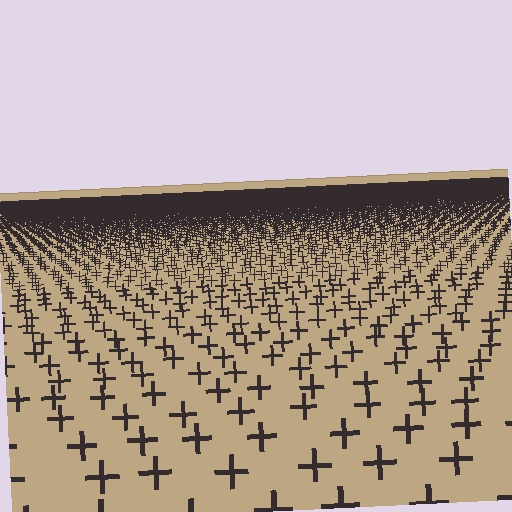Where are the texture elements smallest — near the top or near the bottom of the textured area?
Near the top.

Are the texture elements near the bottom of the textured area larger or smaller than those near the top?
Larger. Near the bottom, elements are closer to the viewer and appear at a bigger on-screen size.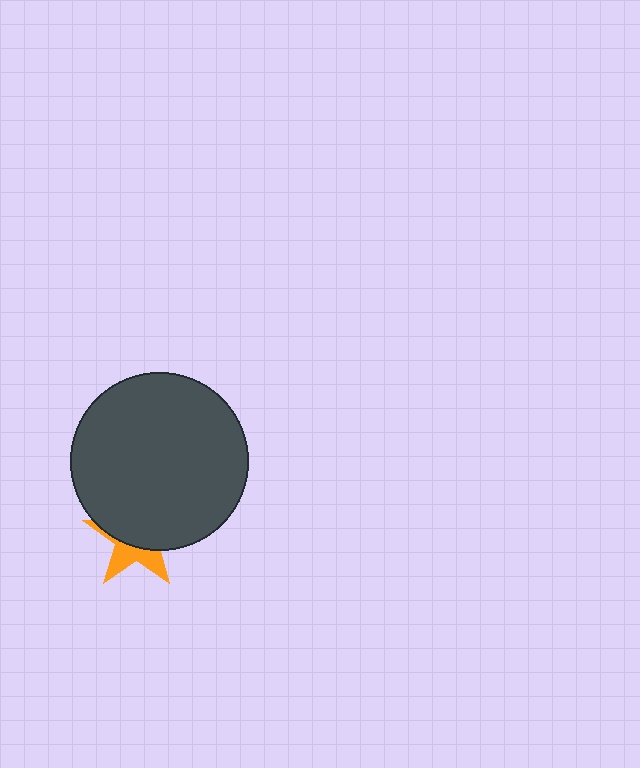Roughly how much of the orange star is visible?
A small part of it is visible (roughly 38%).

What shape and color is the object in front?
The object in front is a dark gray circle.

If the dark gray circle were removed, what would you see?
You would see the complete orange star.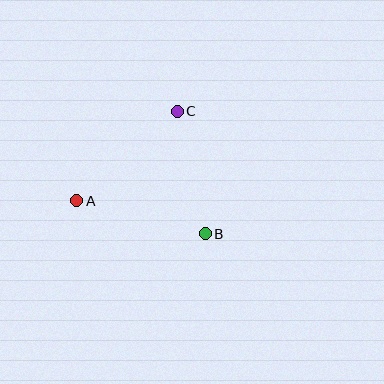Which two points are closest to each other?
Points B and C are closest to each other.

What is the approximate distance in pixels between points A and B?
The distance between A and B is approximately 133 pixels.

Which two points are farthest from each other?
Points A and C are farthest from each other.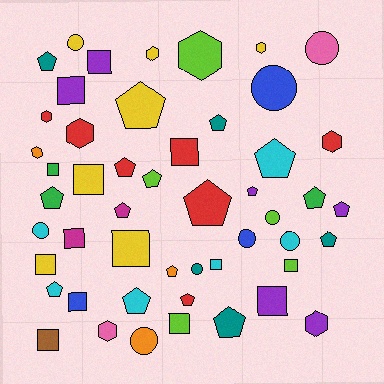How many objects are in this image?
There are 50 objects.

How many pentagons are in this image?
There are 18 pentagons.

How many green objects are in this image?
There are 3 green objects.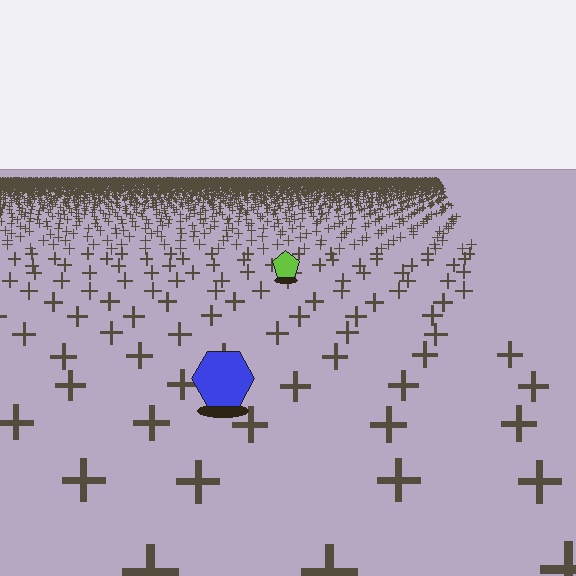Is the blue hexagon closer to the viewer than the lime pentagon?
Yes. The blue hexagon is closer — you can tell from the texture gradient: the ground texture is coarser near it.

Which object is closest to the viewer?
The blue hexagon is closest. The texture marks near it are larger and more spread out.